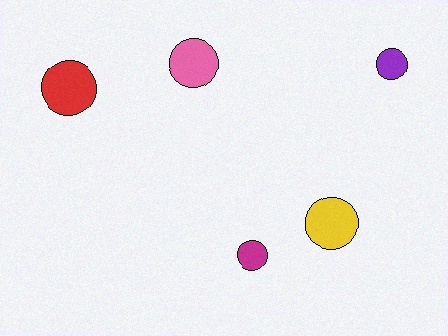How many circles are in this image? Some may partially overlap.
There are 5 circles.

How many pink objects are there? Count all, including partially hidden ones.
There is 1 pink object.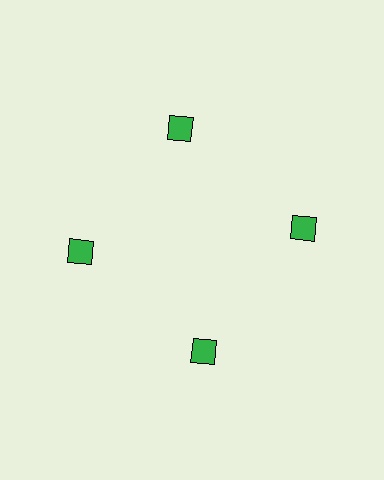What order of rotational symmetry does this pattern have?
This pattern has 4-fold rotational symmetry.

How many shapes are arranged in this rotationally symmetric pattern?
There are 4 shapes, arranged in 4 groups of 1.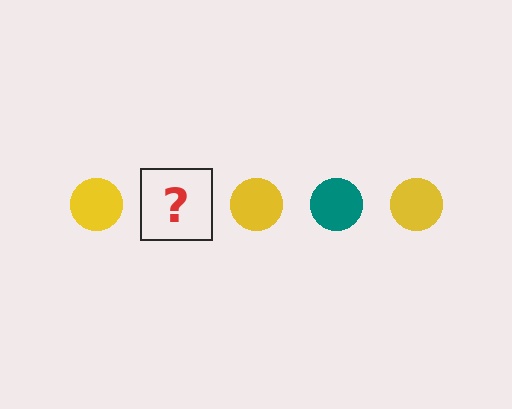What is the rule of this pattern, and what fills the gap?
The rule is that the pattern cycles through yellow, teal circles. The gap should be filled with a teal circle.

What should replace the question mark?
The question mark should be replaced with a teal circle.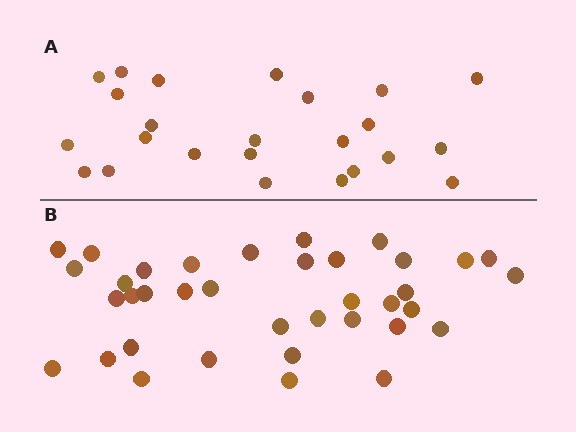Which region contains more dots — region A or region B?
Region B (the bottom region) has more dots.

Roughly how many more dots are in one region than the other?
Region B has approximately 15 more dots than region A.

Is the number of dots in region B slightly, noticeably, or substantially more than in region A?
Region B has substantially more. The ratio is roughly 1.5 to 1.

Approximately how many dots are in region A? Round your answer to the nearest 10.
About 20 dots. (The exact count is 24, which rounds to 20.)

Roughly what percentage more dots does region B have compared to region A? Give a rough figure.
About 55% more.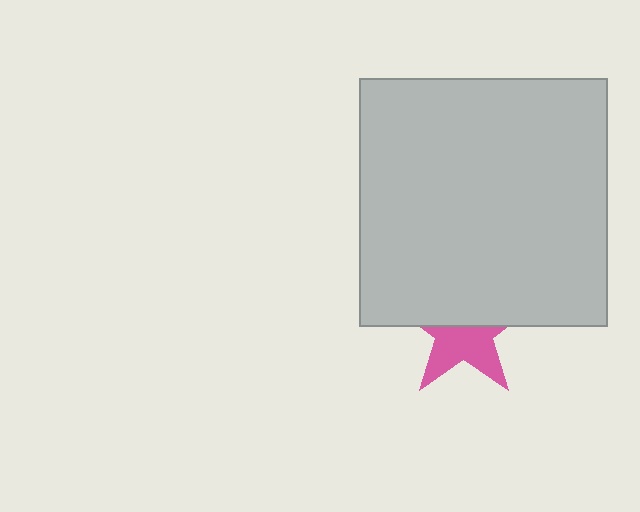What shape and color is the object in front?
The object in front is a light gray square.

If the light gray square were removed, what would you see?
You would see the complete pink star.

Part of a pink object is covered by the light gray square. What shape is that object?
It is a star.